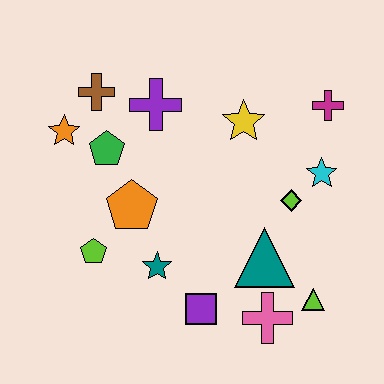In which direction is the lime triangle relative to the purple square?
The lime triangle is to the right of the purple square.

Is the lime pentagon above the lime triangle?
Yes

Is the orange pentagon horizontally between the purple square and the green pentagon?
Yes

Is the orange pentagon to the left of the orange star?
No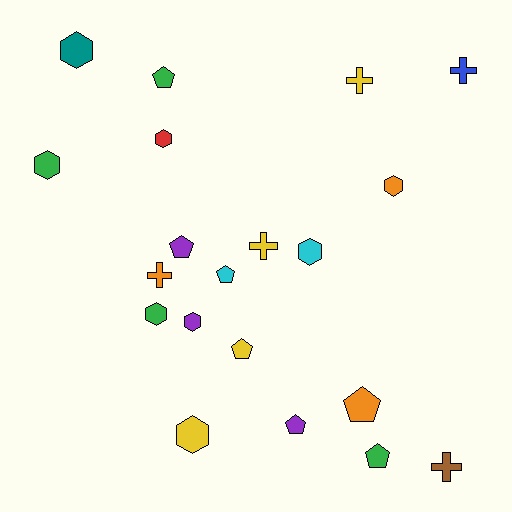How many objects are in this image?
There are 20 objects.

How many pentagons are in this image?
There are 7 pentagons.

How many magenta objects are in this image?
There are no magenta objects.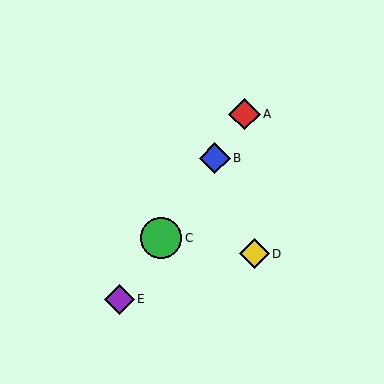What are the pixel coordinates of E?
Object E is at (119, 299).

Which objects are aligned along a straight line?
Objects A, B, C, E are aligned along a straight line.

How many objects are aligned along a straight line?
4 objects (A, B, C, E) are aligned along a straight line.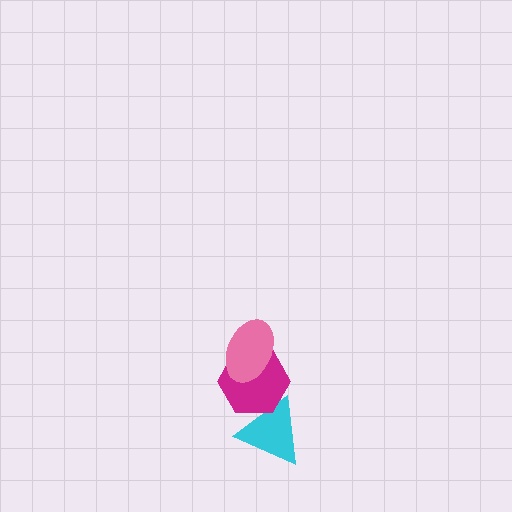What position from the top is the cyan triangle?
The cyan triangle is 3rd from the top.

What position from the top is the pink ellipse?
The pink ellipse is 1st from the top.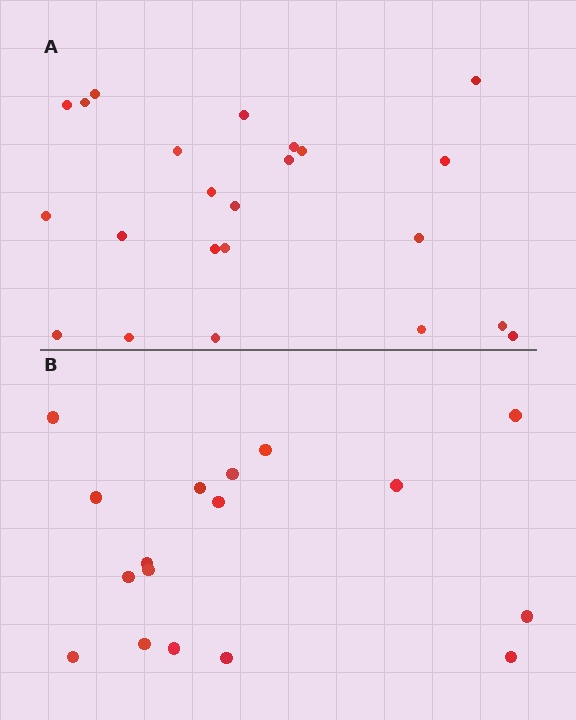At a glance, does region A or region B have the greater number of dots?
Region A (the top region) has more dots.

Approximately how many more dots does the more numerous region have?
Region A has about 6 more dots than region B.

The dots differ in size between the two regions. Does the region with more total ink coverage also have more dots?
No. Region B has more total ink coverage because its dots are larger, but region A actually contains more individual dots. Total area can be misleading — the number of items is what matters here.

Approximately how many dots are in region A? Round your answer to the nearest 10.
About 20 dots. (The exact count is 23, which rounds to 20.)